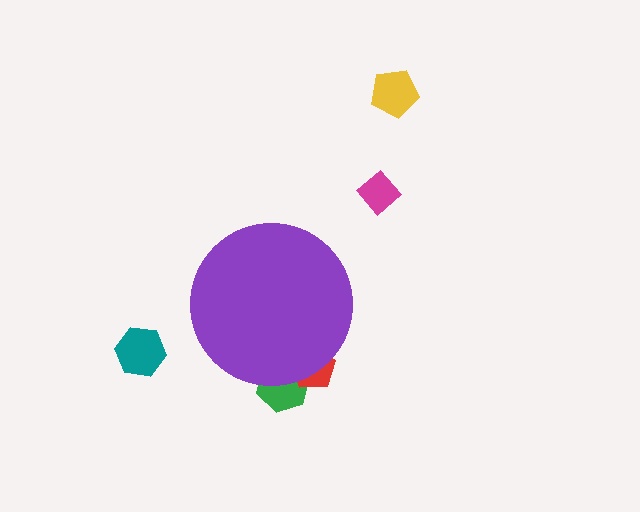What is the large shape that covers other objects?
A purple circle.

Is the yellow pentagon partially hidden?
No, the yellow pentagon is fully visible.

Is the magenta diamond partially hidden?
No, the magenta diamond is fully visible.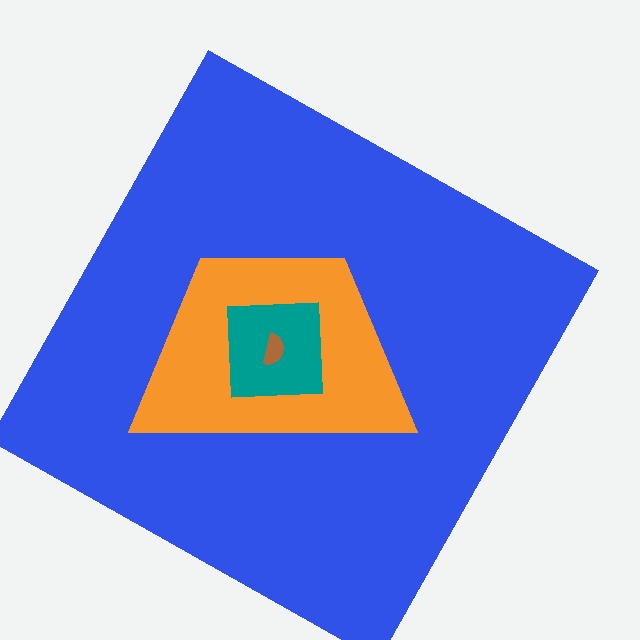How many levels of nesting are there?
4.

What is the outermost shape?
The blue square.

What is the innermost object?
The brown semicircle.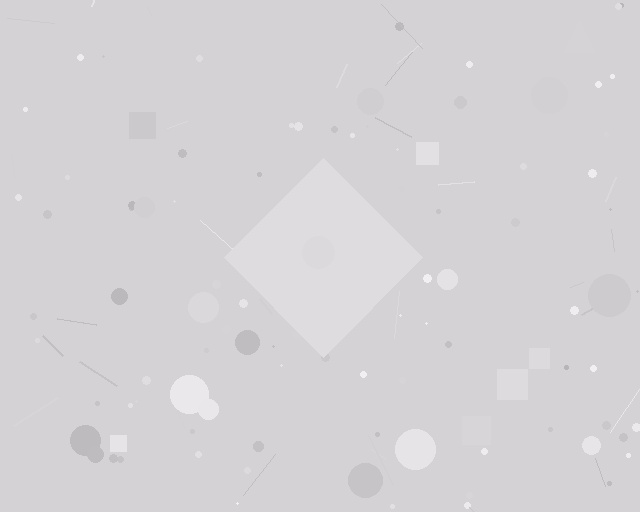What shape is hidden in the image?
A diamond is hidden in the image.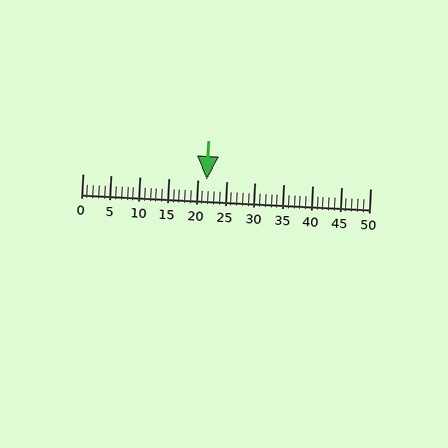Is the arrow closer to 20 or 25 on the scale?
The arrow is closer to 20.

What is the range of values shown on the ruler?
The ruler shows values from 0 to 50.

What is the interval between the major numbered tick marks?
The major tick marks are spaced 5 units apart.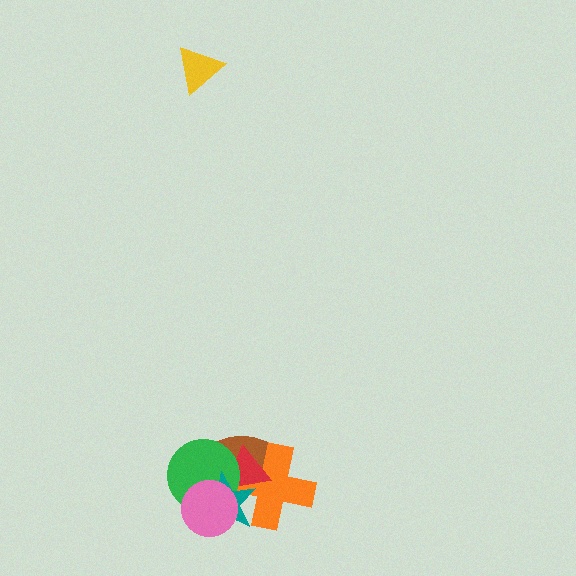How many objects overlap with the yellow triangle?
0 objects overlap with the yellow triangle.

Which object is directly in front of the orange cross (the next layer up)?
The red triangle is directly in front of the orange cross.